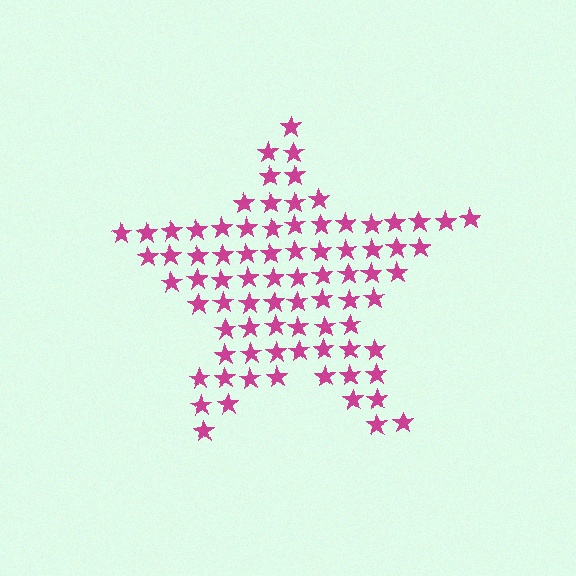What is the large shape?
The large shape is a star.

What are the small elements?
The small elements are stars.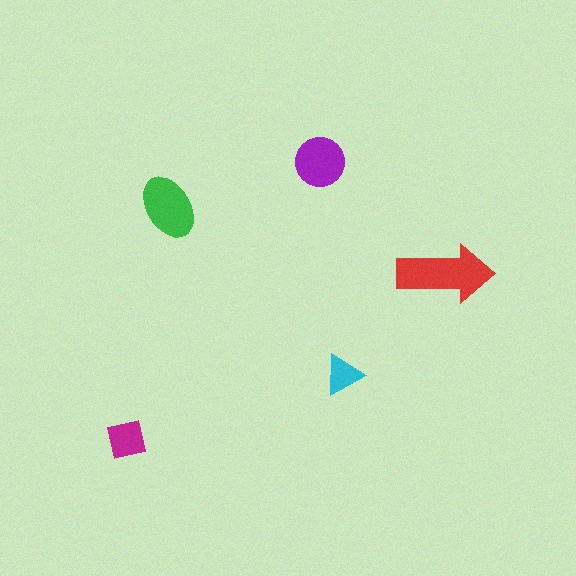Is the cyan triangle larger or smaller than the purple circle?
Smaller.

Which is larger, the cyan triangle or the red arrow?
The red arrow.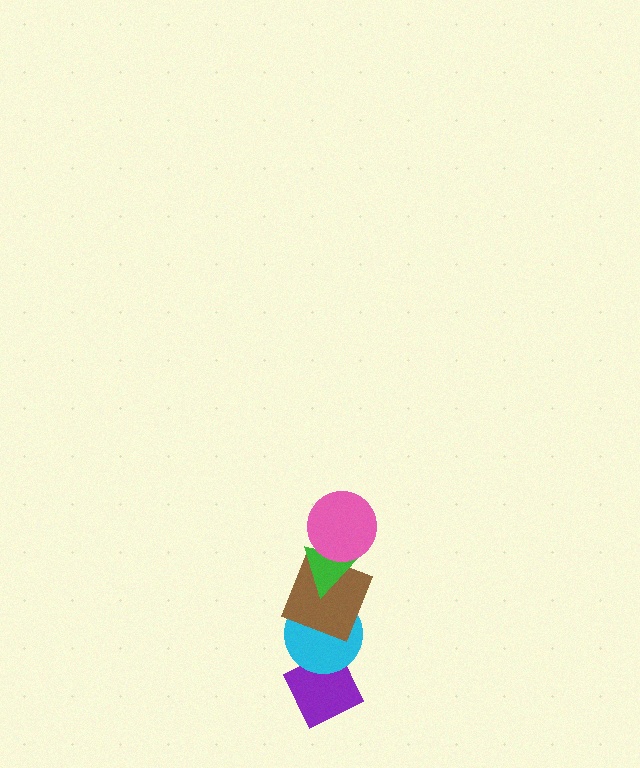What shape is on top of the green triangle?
The pink circle is on top of the green triangle.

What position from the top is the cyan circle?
The cyan circle is 4th from the top.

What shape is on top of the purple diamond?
The cyan circle is on top of the purple diamond.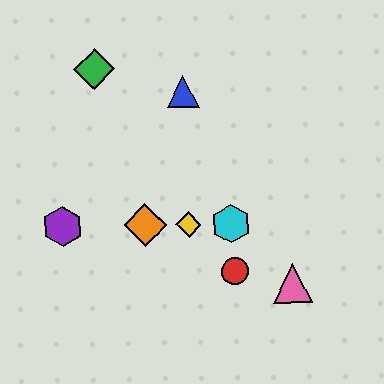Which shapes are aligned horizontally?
The yellow diamond, the purple hexagon, the orange diamond, the cyan hexagon are aligned horizontally.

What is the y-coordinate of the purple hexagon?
The purple hexagon is at y≈226.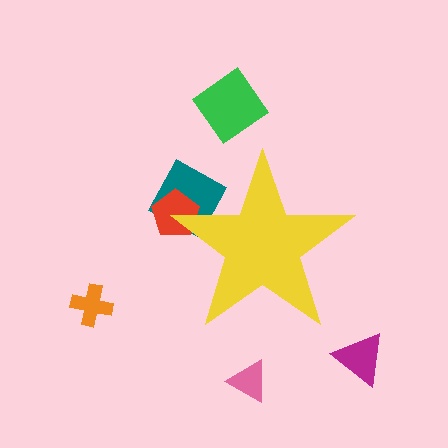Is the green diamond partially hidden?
No, the green diamond is fully visible.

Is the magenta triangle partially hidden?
No, the magenta triangle is fully visible.